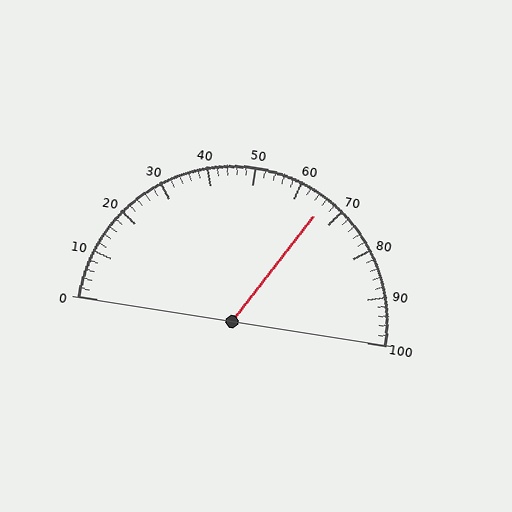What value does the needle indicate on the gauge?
The needle indicates approximately 66.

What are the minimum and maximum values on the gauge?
The gauge ranges from 0 to 100.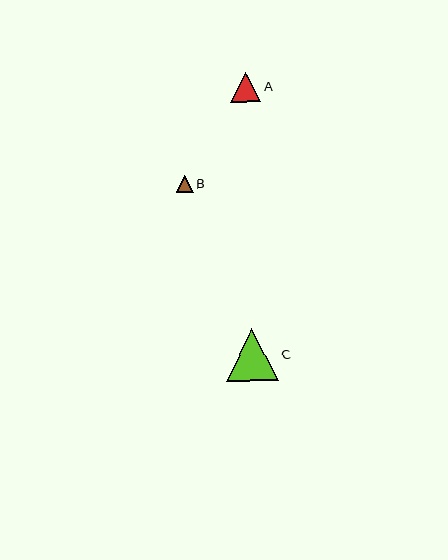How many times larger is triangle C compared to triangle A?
Triangle C is approximately 1.7 times the size of triangle A.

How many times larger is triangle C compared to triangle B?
Triangle C is approximately 3.1 times the size of triangle B.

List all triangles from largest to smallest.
From largest to smallest: C, A, B.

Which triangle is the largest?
Triangle C is the largest with a size of approximately 52 pixels.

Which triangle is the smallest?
Triangle B is the smallest with a size of approximately 17 pixels.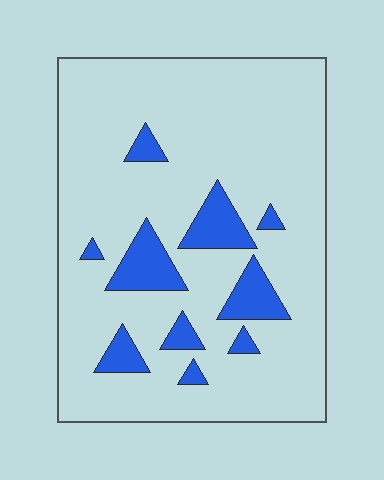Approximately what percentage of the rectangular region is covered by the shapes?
Approximately 15%.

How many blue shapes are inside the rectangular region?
10.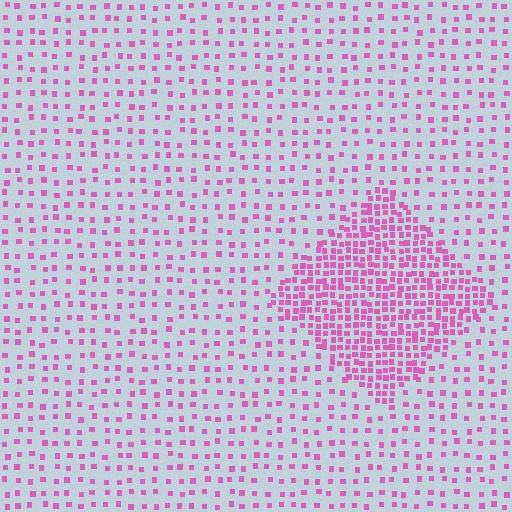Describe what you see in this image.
The image contains small pink elements arranged at two different densities. A diamond-shaped region is visible where the elements are more densely packed than the surrounding area.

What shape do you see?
I see a diamond.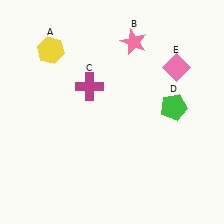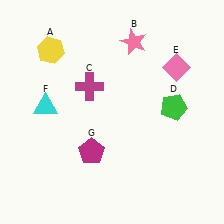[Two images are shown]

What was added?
A cyan triangle (F), a magenta pentagon (G) were added in Image 2.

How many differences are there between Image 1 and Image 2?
There are 2 differences between the two images.